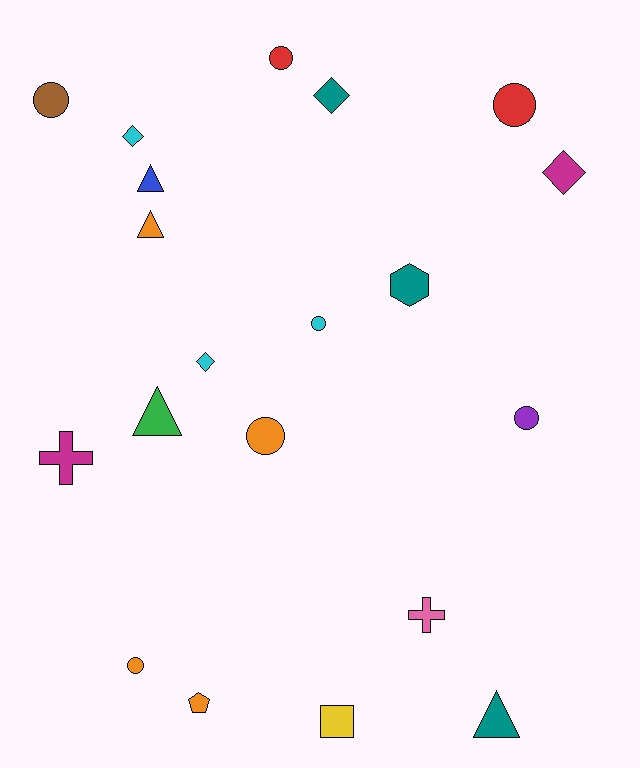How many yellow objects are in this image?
There is 1 yellow object.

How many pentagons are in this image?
There is 1 pentagon.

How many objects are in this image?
There are 20 objects.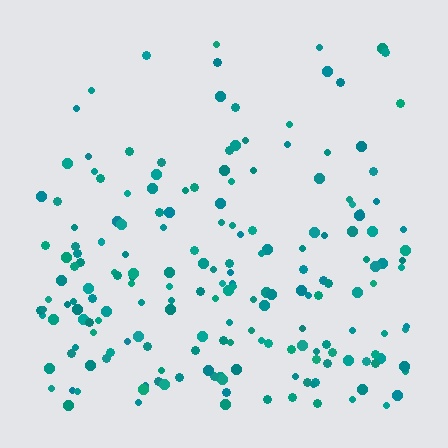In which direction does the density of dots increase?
From top to bottom, with the bottom side densest.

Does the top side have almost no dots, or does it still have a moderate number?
Still a moderate number, just noticeably fewer than the bottom.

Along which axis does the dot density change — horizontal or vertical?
Vertical.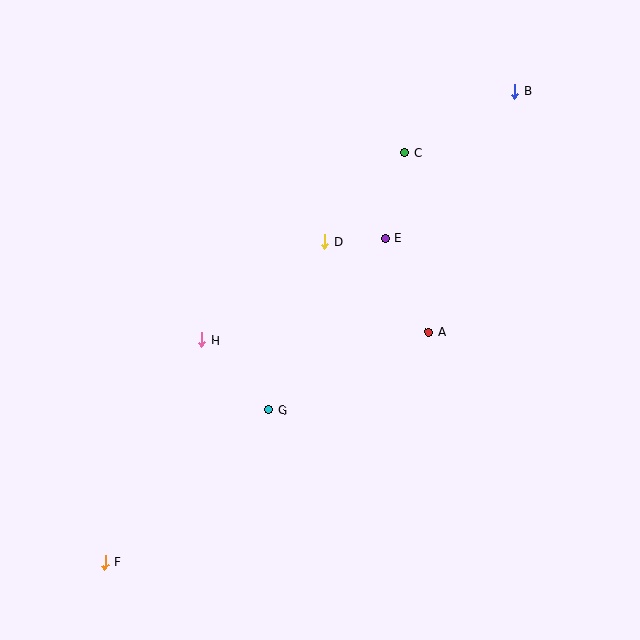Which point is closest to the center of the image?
Point D at (325, 242) is closest to the center.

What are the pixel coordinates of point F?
Point F is at (105, 562).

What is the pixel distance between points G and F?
The distance between G and F is 223 pixels.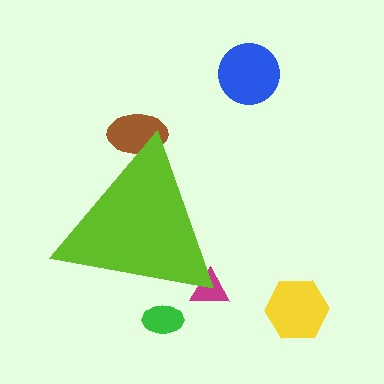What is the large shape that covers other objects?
A lime triangle.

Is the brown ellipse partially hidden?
Yes, the brown ellipse is partially hidden behind the lime triangle.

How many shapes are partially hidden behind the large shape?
3 shapes are partially hidden.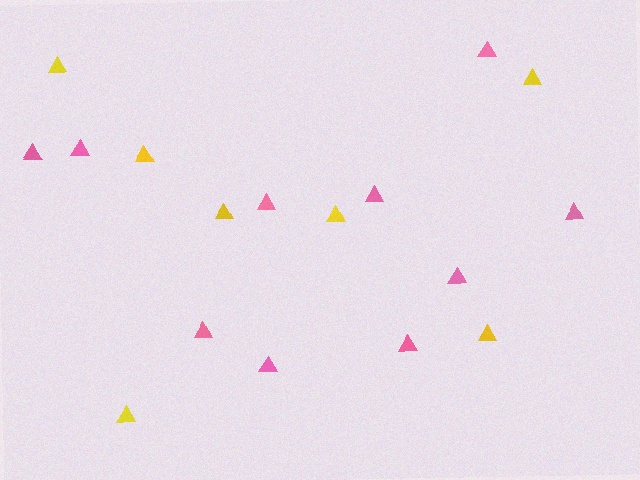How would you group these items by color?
There are 2 groups: one group of yellow triangles (7) and one group of pink triangles (10).